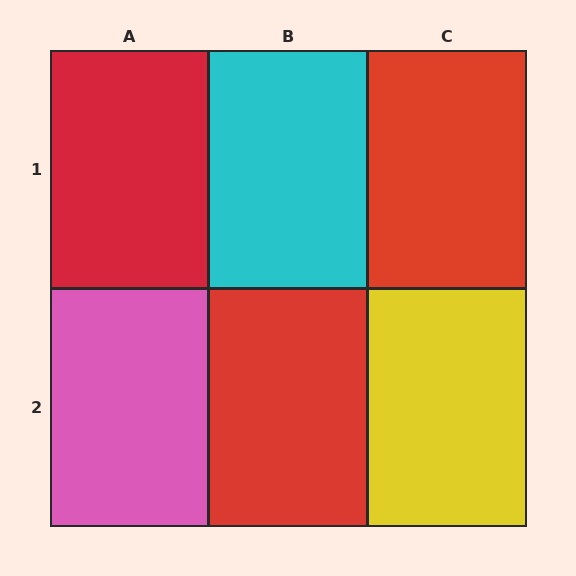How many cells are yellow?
1 cell is yellow.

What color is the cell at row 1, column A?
Red.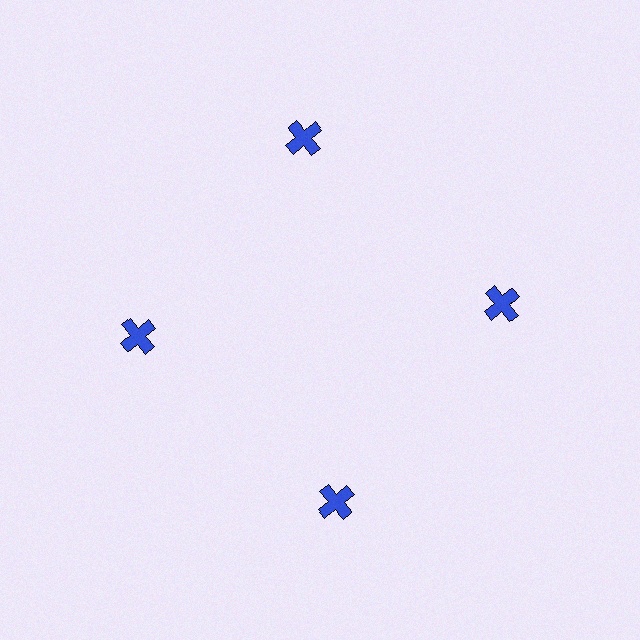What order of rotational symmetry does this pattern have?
This pattern has 4-fold rotational symmetry.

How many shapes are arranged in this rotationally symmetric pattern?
There are 4 shapes, arranged in 4 groups of 1.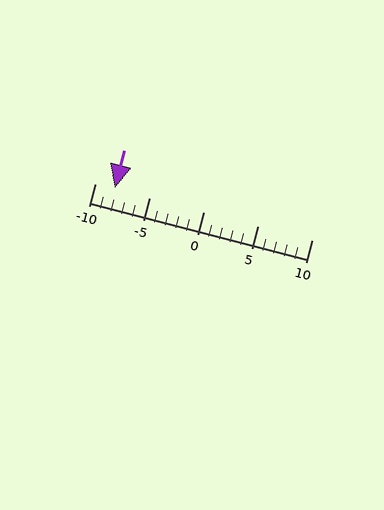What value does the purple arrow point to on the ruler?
The purple arrow points to approximately -8.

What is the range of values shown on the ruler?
The ruler shows values from -10 to 10.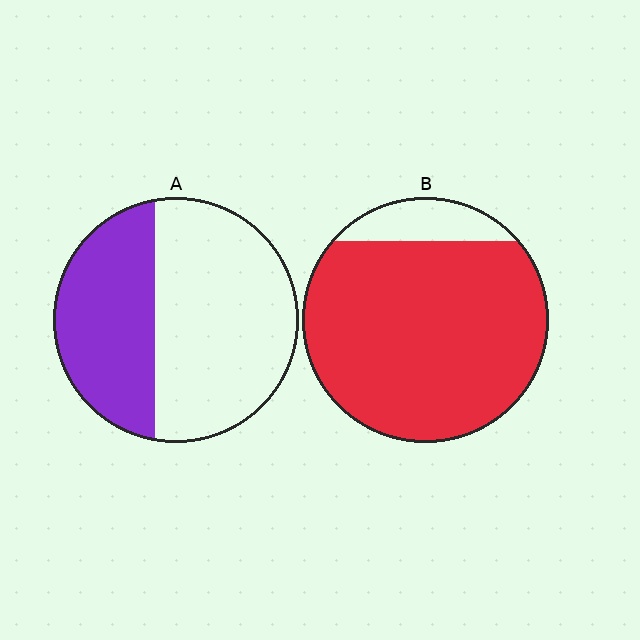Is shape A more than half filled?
No.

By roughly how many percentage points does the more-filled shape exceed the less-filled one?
By roughly 50 percentage points (B over A).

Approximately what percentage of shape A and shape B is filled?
A is approximately 40% and B is approximately 90%.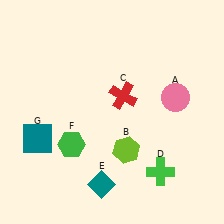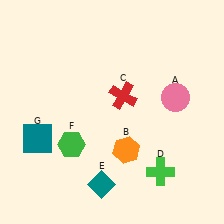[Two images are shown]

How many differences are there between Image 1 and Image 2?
There is 1 difference between the two images.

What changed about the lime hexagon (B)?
In Image 1, B is lime. In Image 2, it changed to orange.